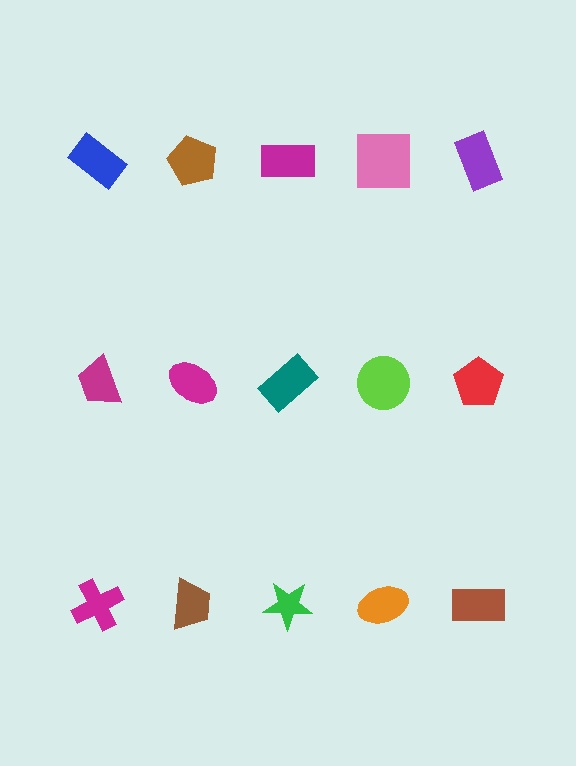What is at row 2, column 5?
A red pentagon.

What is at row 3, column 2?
A brown trapezoid.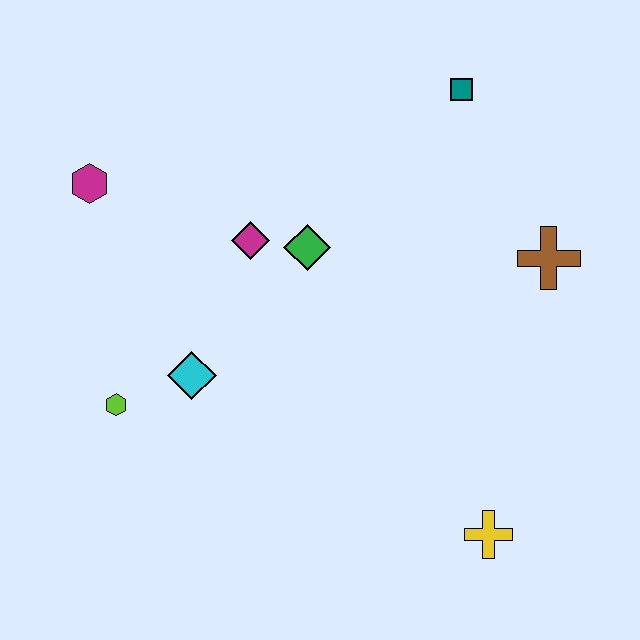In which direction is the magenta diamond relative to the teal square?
The magenta diamond is to the left of the teal square.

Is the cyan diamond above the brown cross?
No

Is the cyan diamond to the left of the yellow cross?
Yes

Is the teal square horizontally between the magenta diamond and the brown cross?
Yes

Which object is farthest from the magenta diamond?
The yellow cross is farthest from the magenta diamond.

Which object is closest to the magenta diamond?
The green diamond is closest to the magenta diamond.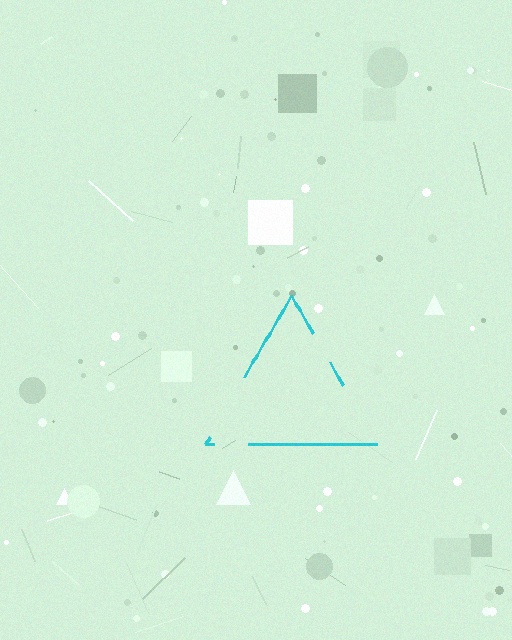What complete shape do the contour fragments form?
The contour fragments form a triangle.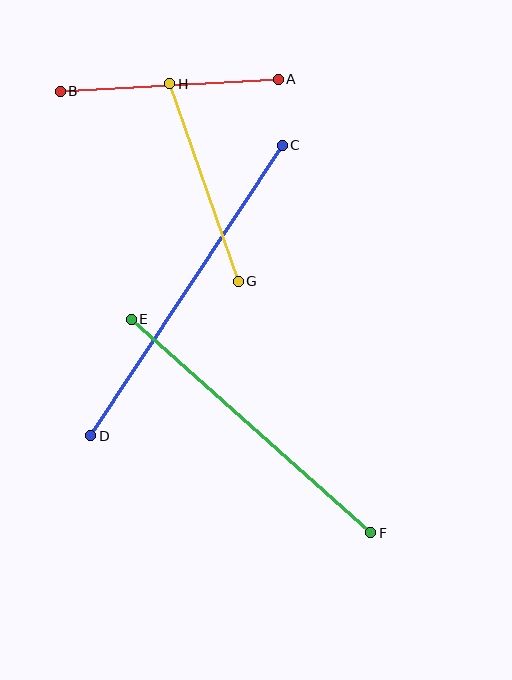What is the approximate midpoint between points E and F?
The midpoint is at approximately (251, 426) pixels.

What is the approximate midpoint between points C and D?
The midpoint is at approximately (187, 290) pixels.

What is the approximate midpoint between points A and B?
The midpoint is at approximately (169, 85) pixels.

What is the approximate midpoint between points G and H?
The midpoint is at approximately (204, 183) pixels.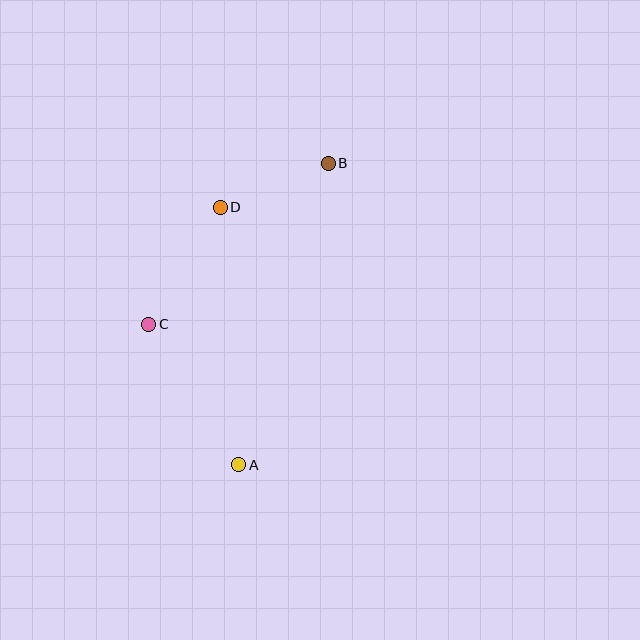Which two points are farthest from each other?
Points A and B are farthest from each other.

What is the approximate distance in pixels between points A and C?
The distance between A and C is approximately 167 pixels.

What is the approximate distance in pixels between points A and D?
The distance between A and D is approximately 258 pixels.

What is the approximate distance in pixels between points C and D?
The distance between C and D is approximately 137 pixels.